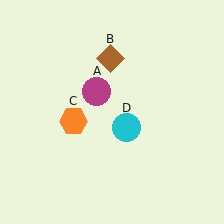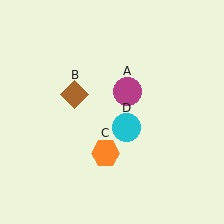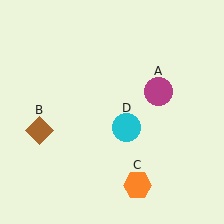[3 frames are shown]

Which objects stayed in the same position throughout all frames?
Cyan circle (object D) remained stationary.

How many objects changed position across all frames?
3 objects changed position: magenta circle (object A), brown diamond (object B), orange hexagon (object C).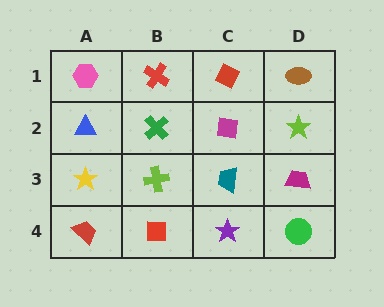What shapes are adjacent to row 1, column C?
A magenta square (row 2, column C), a red cross (row 1, column B), a brown ellipse (row 1, column D).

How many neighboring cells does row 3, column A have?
3.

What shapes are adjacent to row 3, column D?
A lime star (row 2, column D), a green circle (row 4, column D), a teal trapezoid (row 3, column C).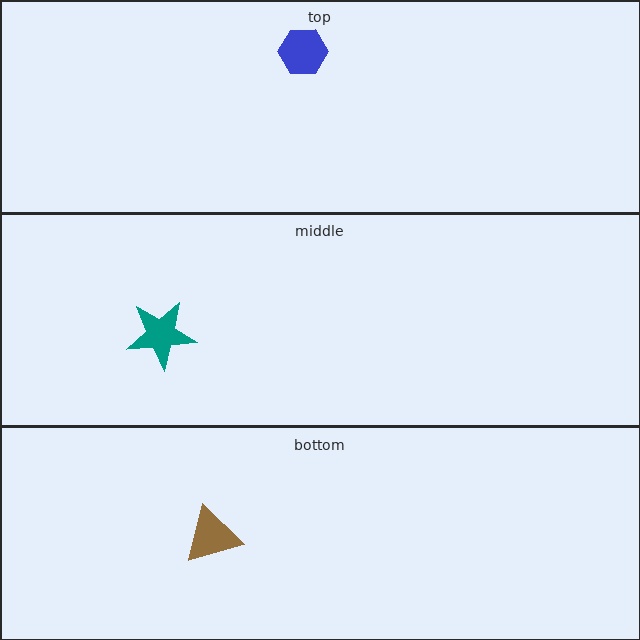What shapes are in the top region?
The blue hexagon.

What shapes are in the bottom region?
The brown triangle.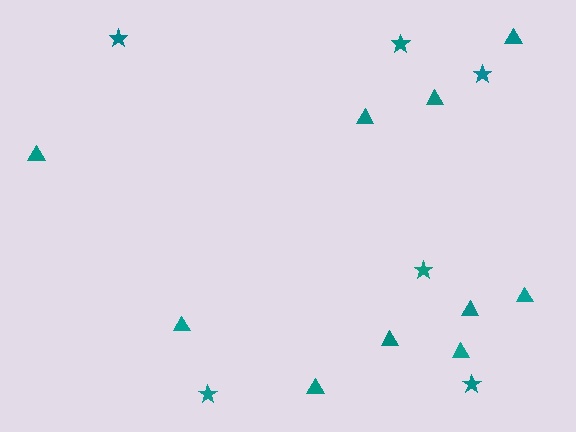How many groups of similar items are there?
There are 2 groups: one group of triangles (10) and one group of stars (6).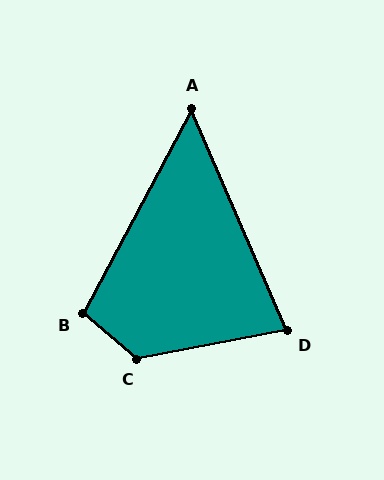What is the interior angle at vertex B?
Approximately 102 degrees (obtuse).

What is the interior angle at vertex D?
Approximately 78 degrees (acute).